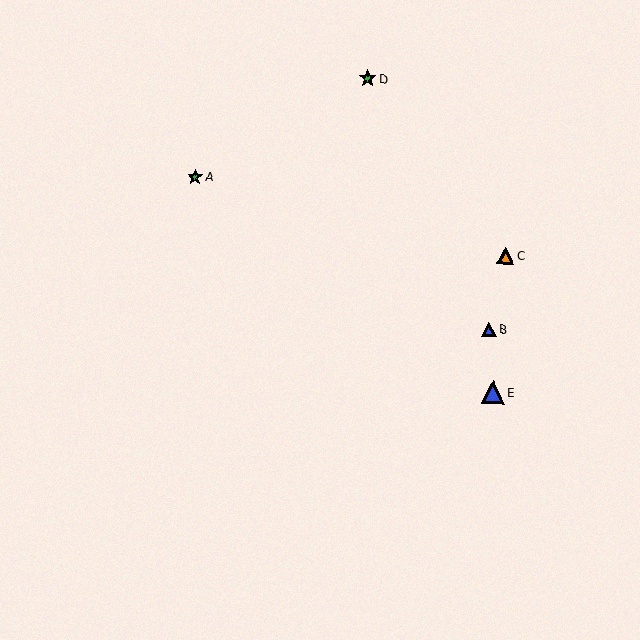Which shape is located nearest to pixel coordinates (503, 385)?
The blue triangle (labeled E) at (493, 392) is nearest to that location.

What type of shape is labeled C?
Shape C is an orange triangle.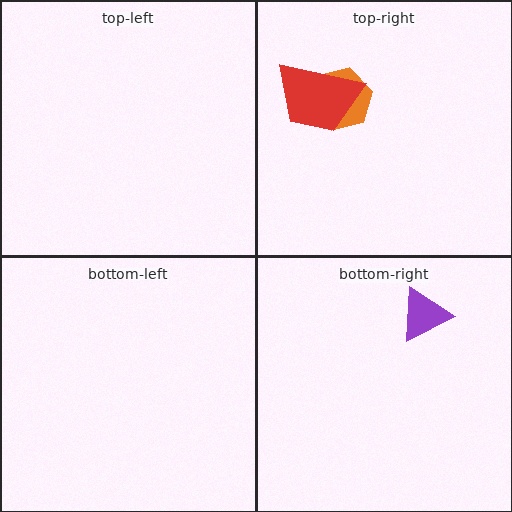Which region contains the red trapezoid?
The top-right region.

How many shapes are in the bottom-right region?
1.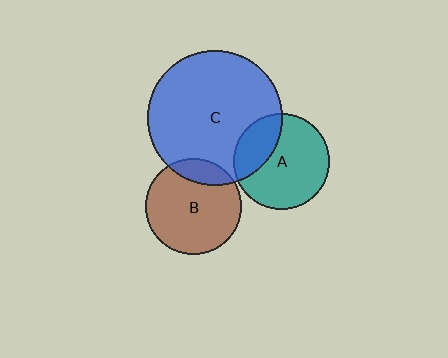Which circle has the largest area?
Circle C (blue).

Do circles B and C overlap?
Yes.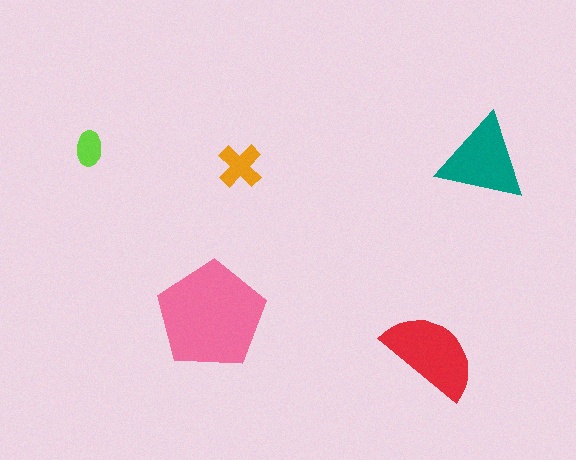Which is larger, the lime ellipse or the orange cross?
The orange cross.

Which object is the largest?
The pink pentagon.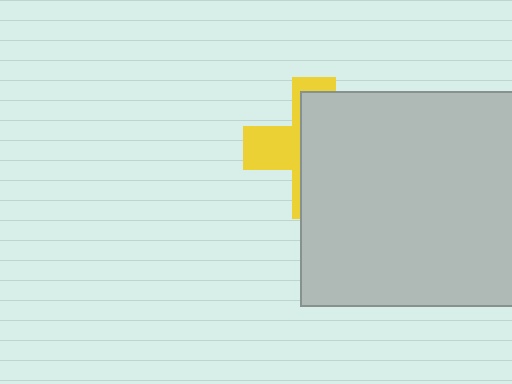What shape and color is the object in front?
The object in front is a light gray rectangle.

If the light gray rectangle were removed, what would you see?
You would see the complete yellow cross.